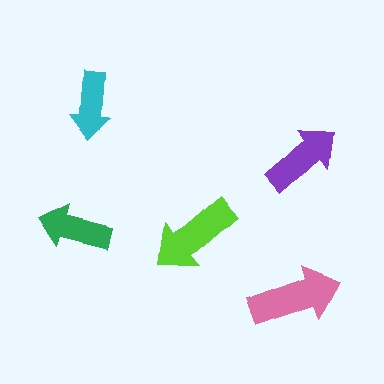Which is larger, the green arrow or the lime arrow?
The lime one.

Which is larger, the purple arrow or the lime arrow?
The lime one.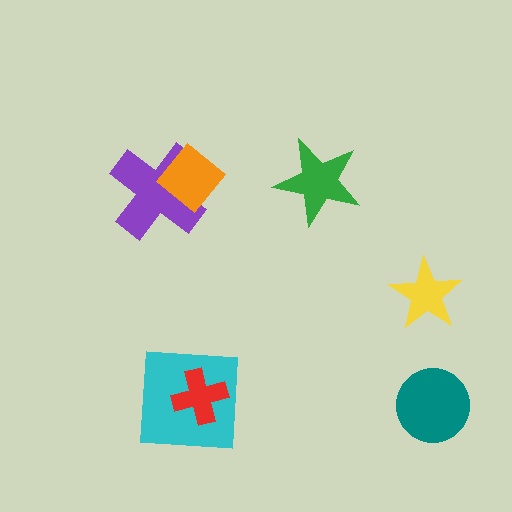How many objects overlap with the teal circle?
0 objects overlap with the teal circle.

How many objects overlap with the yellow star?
0 objects overlap with the yellow star.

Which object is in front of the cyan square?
The red cross is in front of the cyan square.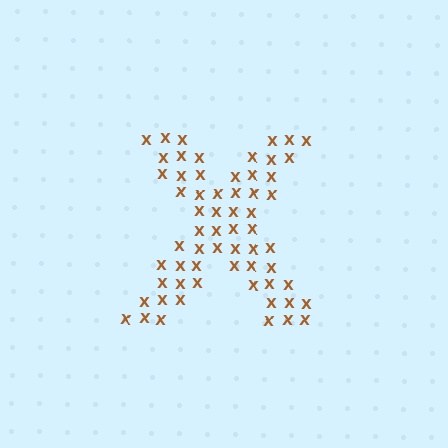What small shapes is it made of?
It is made of small letter X's.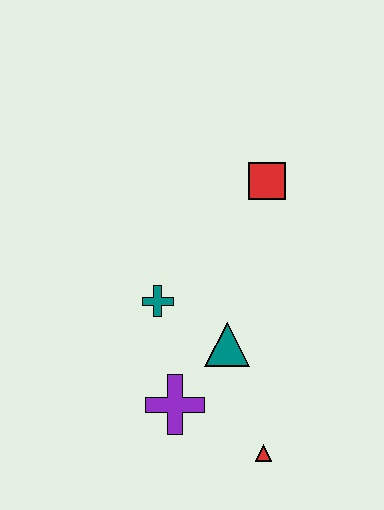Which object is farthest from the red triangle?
The red square is farthest from the red triangle.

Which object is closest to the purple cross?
The teal triangle is closest to the purple cross.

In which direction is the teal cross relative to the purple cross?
The teal cross is above the purple cross.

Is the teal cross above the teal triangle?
Yes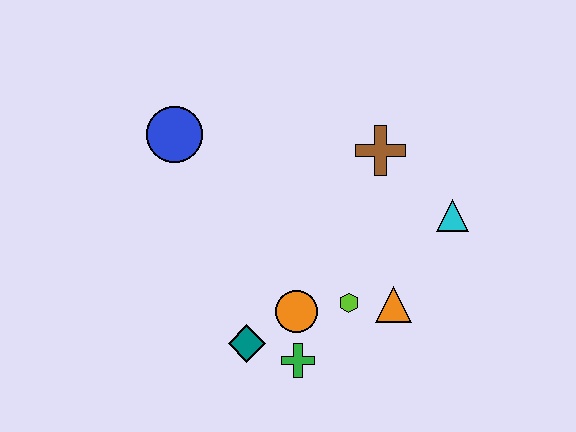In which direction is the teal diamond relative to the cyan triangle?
The teal diamond is to the left of the cyan triangle.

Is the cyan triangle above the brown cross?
No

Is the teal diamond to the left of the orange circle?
Yes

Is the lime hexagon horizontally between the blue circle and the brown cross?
Yes